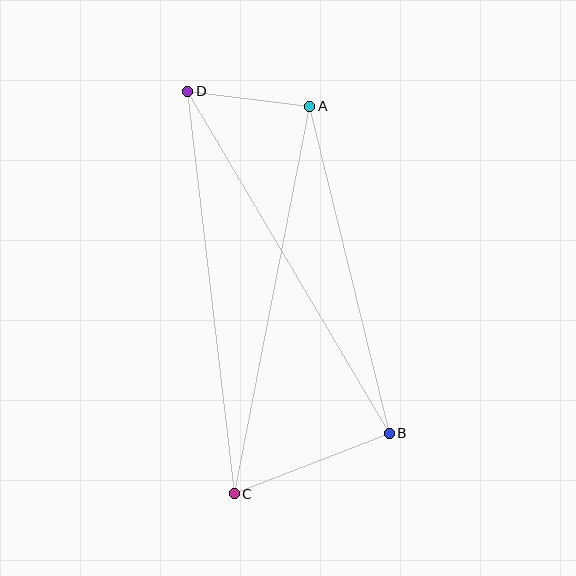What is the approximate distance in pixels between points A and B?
The distance between A and B is approximately 337 pixels.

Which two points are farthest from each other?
Points C and D are farthest from each other.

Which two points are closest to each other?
Points A and D are closest to each other.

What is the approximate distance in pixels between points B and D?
The distance between B and D is approximately 397 pixels.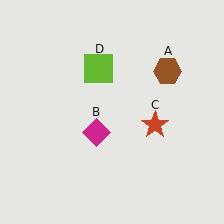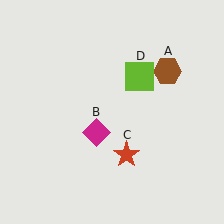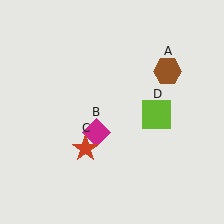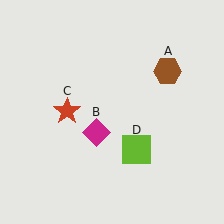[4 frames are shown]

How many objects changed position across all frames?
2 objects changed position: red star (object C), lime square (object D).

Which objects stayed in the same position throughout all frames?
Brown hexagon (object A) and magenta diamond (object B) remained stationary.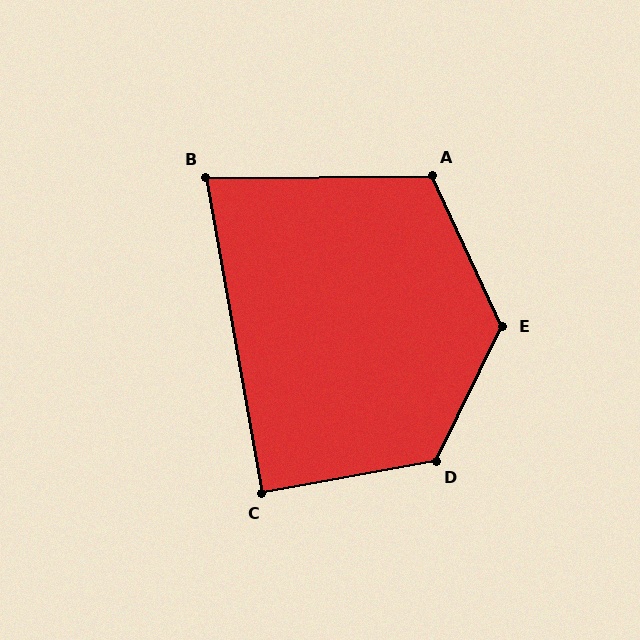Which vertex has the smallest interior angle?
B, at approximately 80 degrees.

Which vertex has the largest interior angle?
E, at approximately 129 degrees.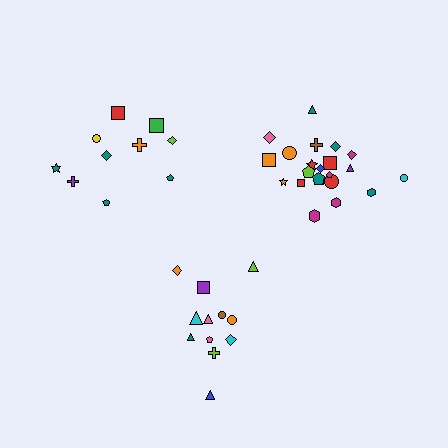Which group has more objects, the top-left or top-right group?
The top-right group.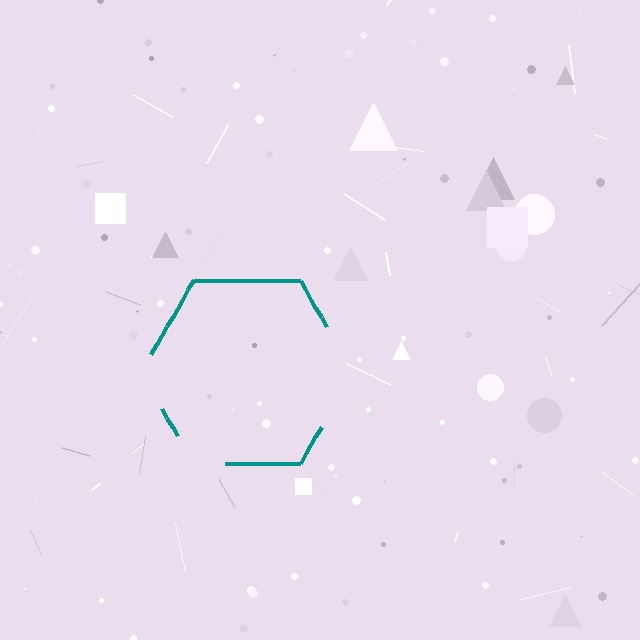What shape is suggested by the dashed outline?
The dashed outline suggests a hexagon.